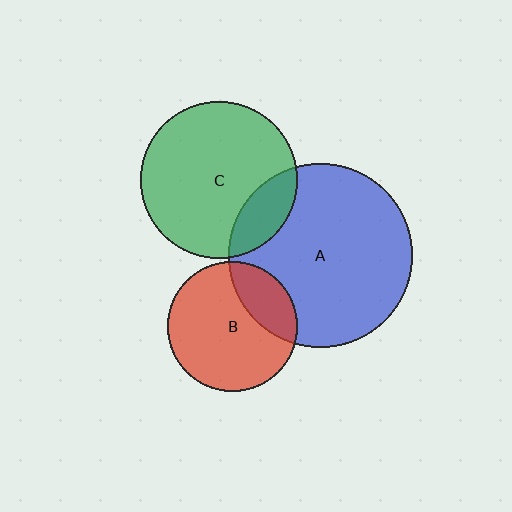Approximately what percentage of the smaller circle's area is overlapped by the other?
Approximately 25%.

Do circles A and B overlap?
Yes.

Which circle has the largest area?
Circle A (blue).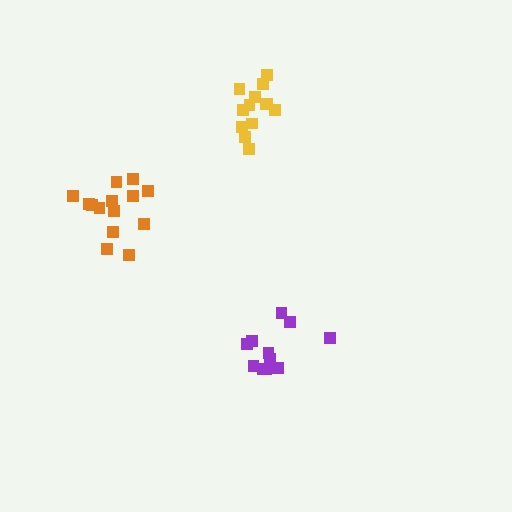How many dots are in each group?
Group 1: 13 dots, Group 2: 14 dots, Group 3: 11 dots (38 total).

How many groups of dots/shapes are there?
There are 3 groups.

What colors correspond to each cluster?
The clusters are colored: yellow, orange, purple.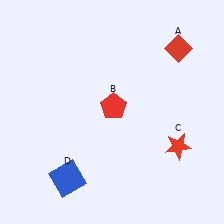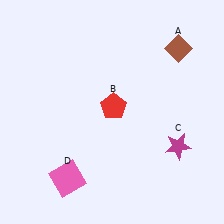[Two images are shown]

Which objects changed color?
A changed from red to brown. C changed from red to magenta. D changed from blue to pink.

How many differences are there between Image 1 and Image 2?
There are 3 differences between the two images.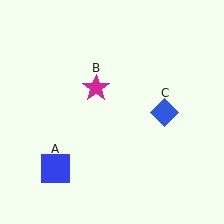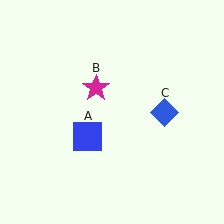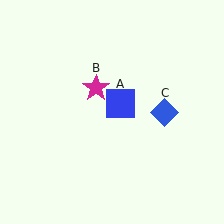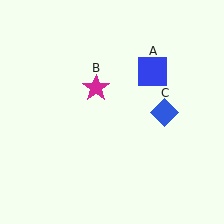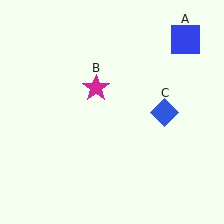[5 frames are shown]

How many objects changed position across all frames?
1 object changed position: blue square (object A).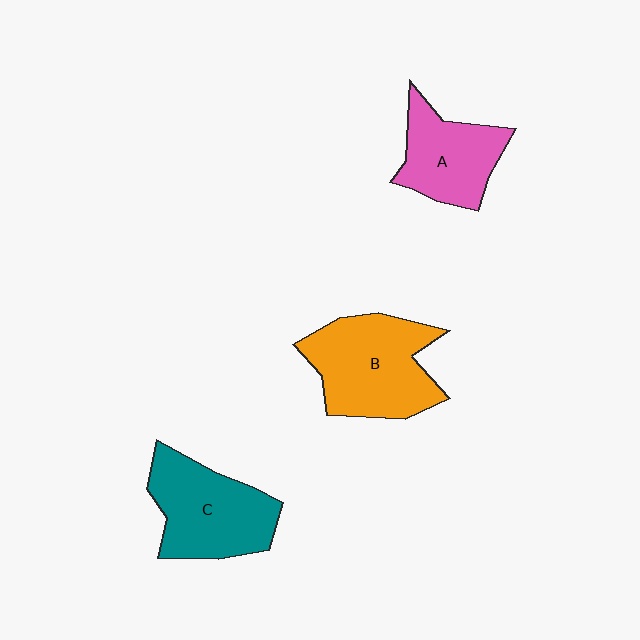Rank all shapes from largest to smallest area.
From largest to smallest: B (orange), C (teal), A (pink).